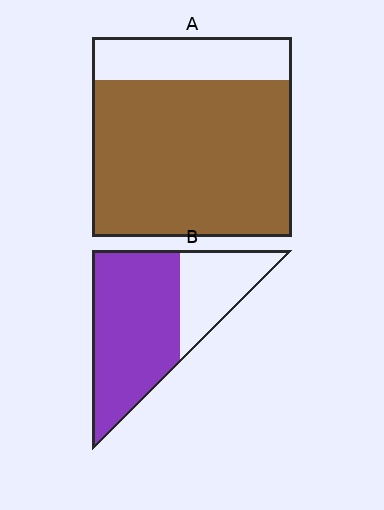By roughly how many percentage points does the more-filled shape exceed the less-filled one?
By roughly 10 percentage points (A over B).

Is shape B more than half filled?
Yes.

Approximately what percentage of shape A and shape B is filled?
A is approximately 80% and B is approximately 70%.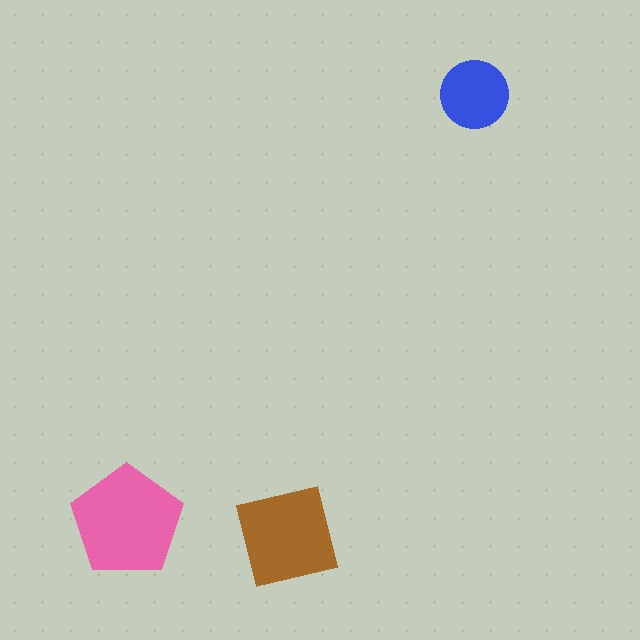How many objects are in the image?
There are 3 objects in the image.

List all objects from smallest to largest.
The blue circle, the brown square, the pink pentagon.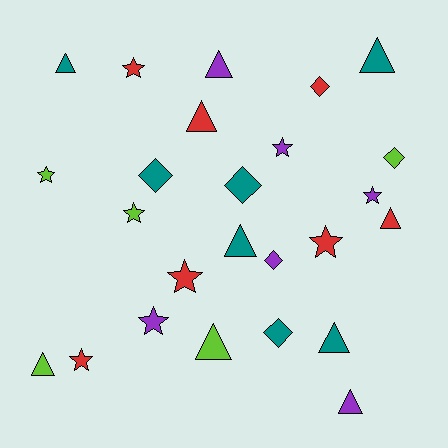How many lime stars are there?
There are 2 lime stars.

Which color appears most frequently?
Teal, with 7 objects.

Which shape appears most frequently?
Triangle, with 10 objects.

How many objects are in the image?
There are 25 objects.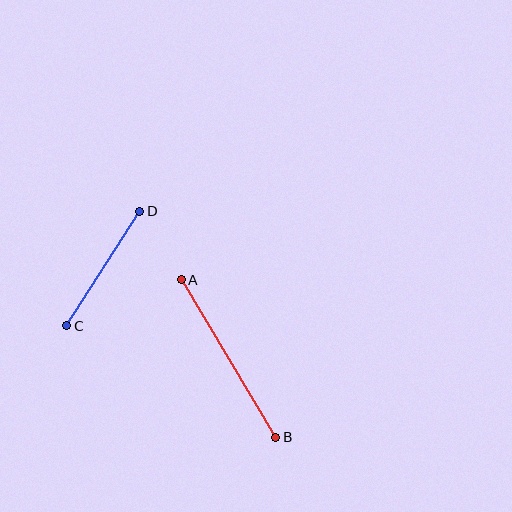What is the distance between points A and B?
The distance is approximately 184 pixels.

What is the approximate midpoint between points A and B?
The midpoint is at approximately (228, 359) pixels.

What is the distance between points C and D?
The distance is approximately 136 pixels.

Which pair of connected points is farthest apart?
Points A and B are farthest apart.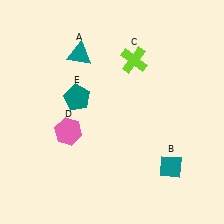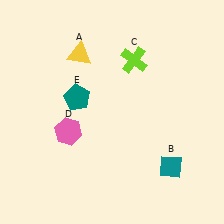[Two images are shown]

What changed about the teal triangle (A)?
In Image 1, A is teal. In Image 2, it changed to yellow.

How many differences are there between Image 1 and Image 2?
There is 1 difference between the two images.